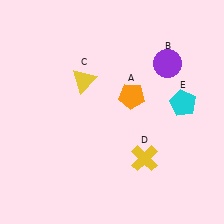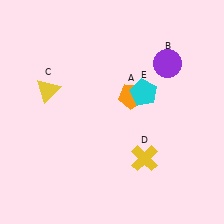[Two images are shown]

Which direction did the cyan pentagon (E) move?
The cyan pentagon (E) moved left.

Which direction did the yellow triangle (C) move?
The yellow triangle (C) moved left.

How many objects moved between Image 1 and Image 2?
2 objects moved between the two images.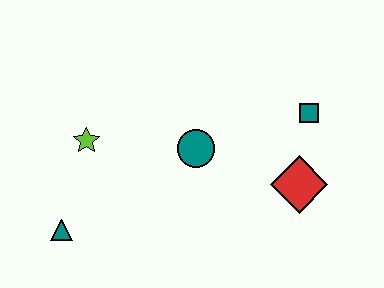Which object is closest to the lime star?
The teal triangle is closest to the lime star.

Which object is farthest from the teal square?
The teal triangle is farthest from the teal square.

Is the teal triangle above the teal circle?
No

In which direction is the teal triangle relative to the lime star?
The teal triangle is below the lime star.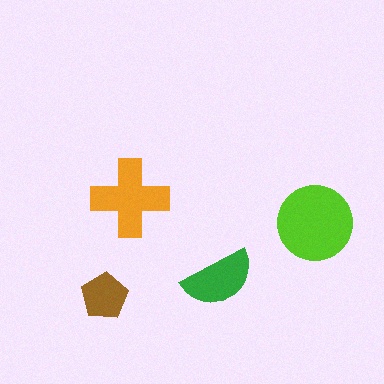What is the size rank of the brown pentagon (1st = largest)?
4th.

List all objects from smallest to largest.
The brown pentagon, the green semicircle, the orange cross, the lime circle.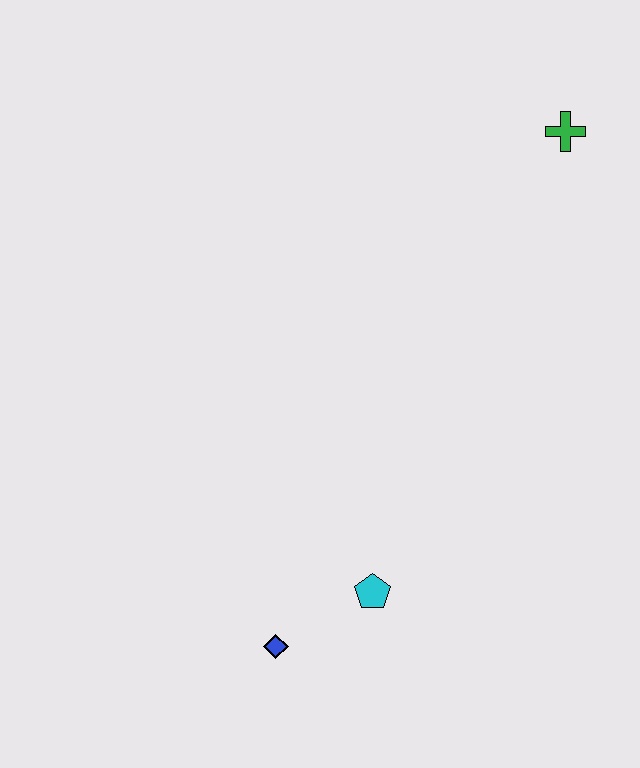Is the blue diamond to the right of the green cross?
No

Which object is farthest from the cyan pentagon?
The green cross is farthest from the cyan pentagon.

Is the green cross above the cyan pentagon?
Yes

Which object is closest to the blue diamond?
The cyan pentagon is closest to the blue diamond.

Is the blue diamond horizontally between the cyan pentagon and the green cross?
No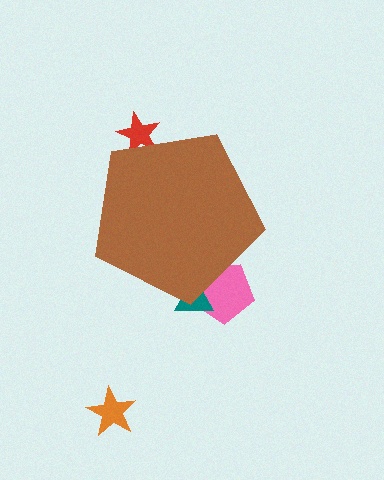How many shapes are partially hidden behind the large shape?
3 shapes are partially hidden.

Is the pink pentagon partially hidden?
Yes, the pink pentagon is partially hidden behind the brown pentagon.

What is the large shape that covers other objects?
A brown pentagon.